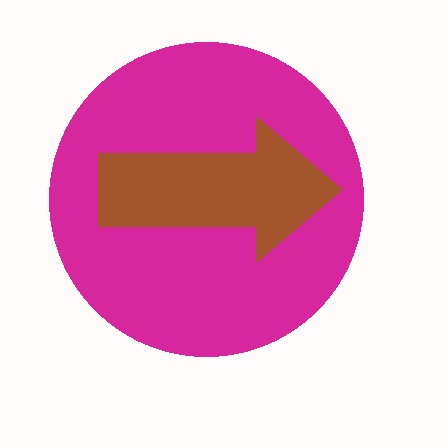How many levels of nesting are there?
2.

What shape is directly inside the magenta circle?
The brown arrow.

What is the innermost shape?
The brown arrow.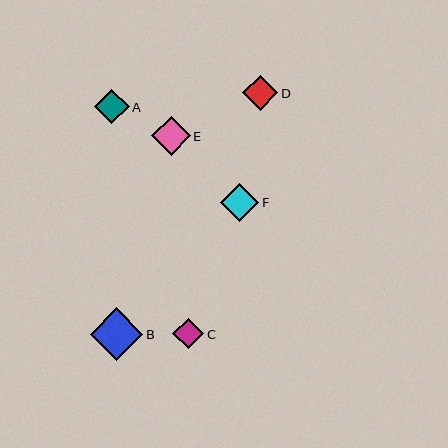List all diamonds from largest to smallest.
From largest to smallest: B, F, E, D, A, C.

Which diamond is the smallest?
Diamond C is the smallest with a size of approximately 31 pixels.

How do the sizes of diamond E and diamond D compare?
Diamond E and diamond D are approximately the same size.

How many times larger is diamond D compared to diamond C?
Diamond D is approximately 1.1 times the size of diamond C.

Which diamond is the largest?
Diamond B is the largest with a size of approximately 53 pixels.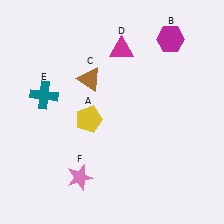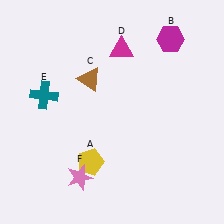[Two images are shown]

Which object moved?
The yellow pentagon (A) moved down.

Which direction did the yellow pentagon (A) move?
The yellow pentagon (A) moved down.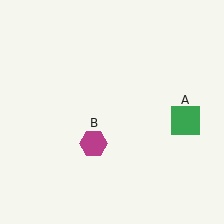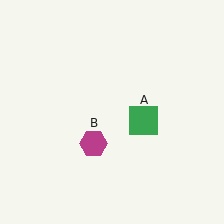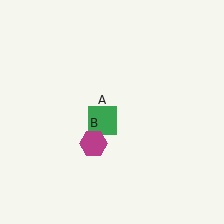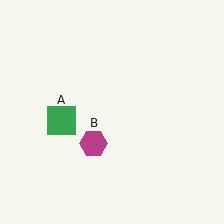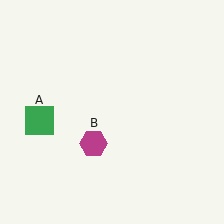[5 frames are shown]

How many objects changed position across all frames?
1 object changed position: green square (object A).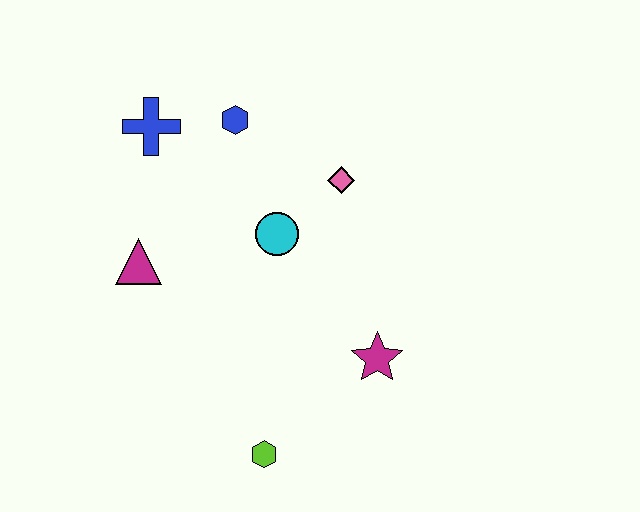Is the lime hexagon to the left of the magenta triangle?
No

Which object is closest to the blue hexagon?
The blue cross is closest to the blue hexagon.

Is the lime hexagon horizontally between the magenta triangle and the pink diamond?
Yes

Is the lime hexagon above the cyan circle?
No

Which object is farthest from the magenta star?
The blue cross is farthest from the magenta star.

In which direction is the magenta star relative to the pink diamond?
The magenta star is below the pink diamond.